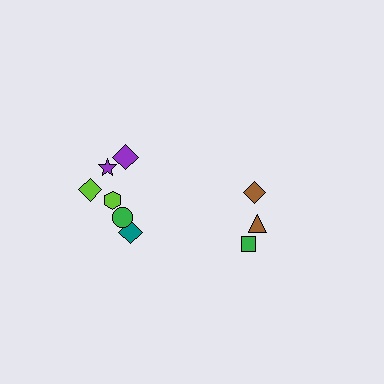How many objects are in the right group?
There are 3 objects.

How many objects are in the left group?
There are 6 objects.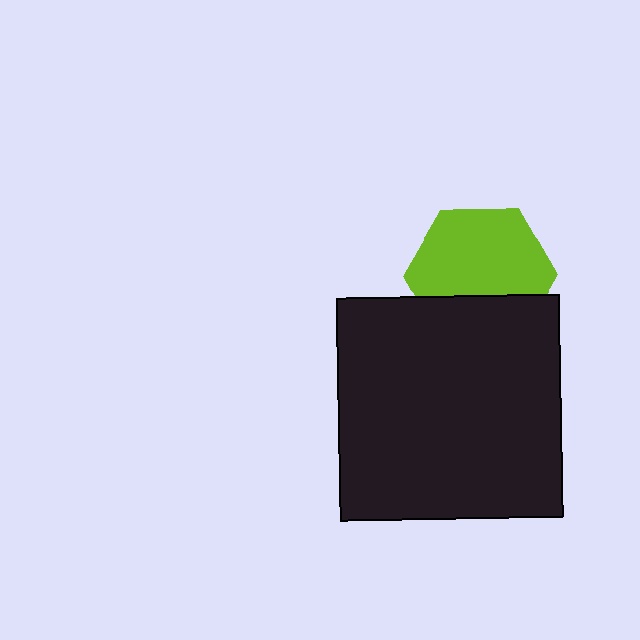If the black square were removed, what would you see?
You would see the complete lime hexagon.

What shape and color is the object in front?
The object in front is a black square.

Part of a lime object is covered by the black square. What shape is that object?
It is a hexagon.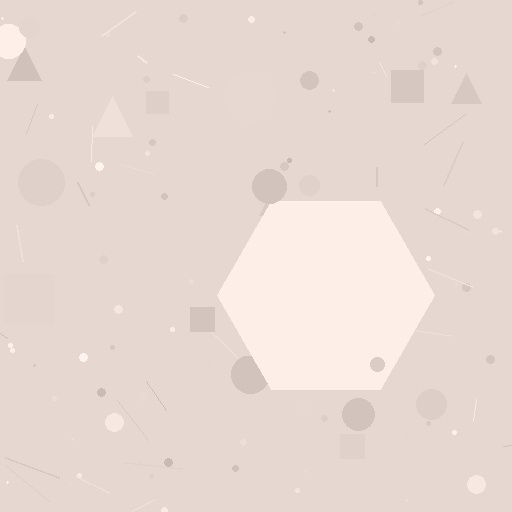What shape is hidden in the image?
A hexagon is hidden in the image.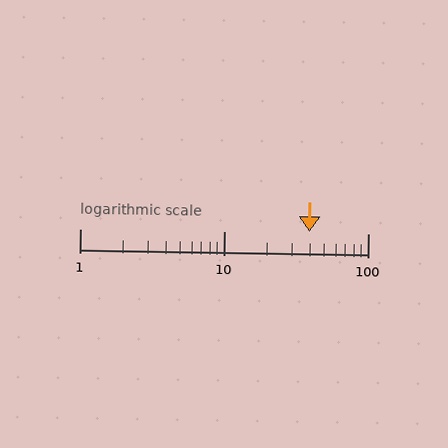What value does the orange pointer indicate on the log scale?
The pointer indicates approximately 39.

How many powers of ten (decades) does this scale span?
The scale spans 2 decades, from 1 to 100.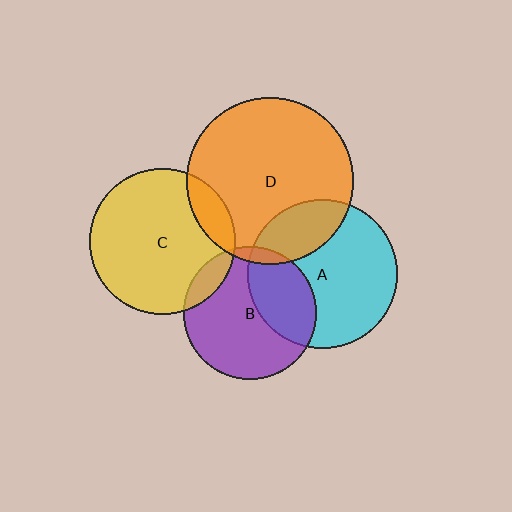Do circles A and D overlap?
Yes.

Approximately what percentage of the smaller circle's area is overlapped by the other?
Approximately 25%.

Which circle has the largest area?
Circle D (orange).